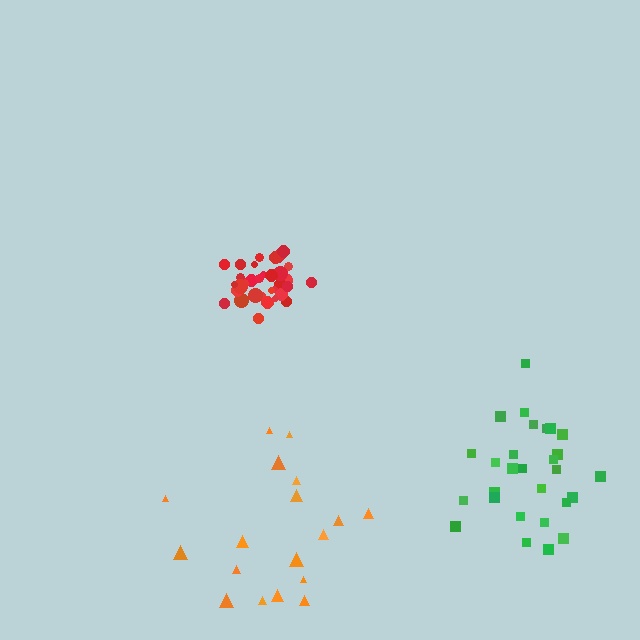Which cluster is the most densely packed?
Red.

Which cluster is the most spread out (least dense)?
Orange.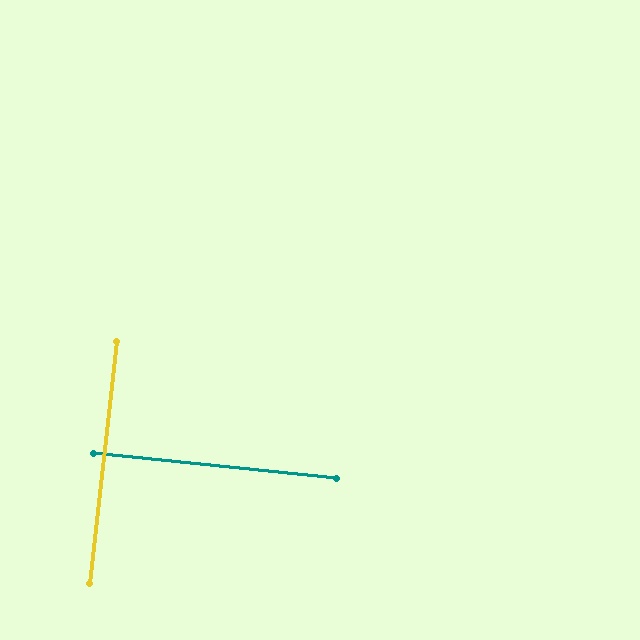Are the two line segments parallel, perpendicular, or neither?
Perpendicular — they meet at approximately 90°.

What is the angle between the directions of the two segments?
Approximately 90 degrees.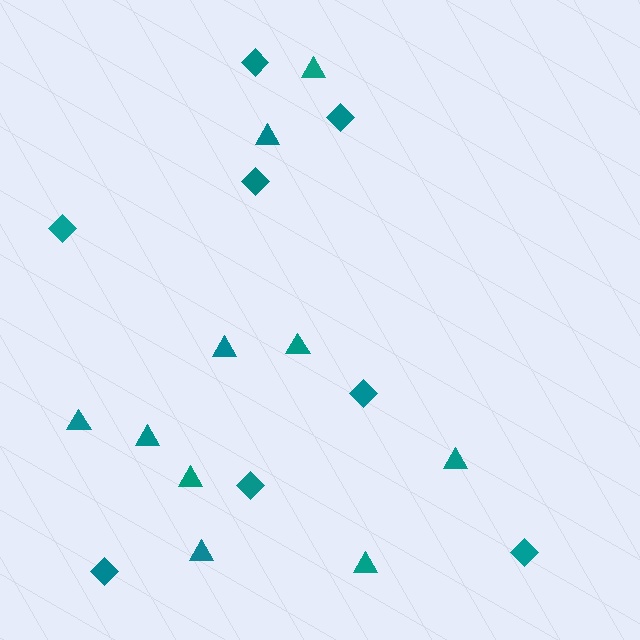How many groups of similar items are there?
There are 2 groups: one group of diamonds (8) and one group of triangles (10).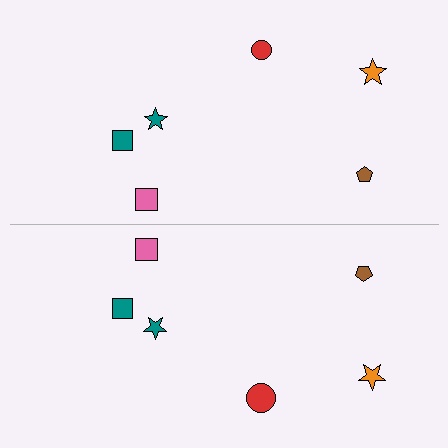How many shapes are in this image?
There are 12 shapes in this image.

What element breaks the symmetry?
The red circle on the bottom side has a different size than its mirror counterpart.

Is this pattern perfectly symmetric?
No, the pattern is not perfectly symmetric. The red circle on the bottom side has a different size than its mirror counterpart.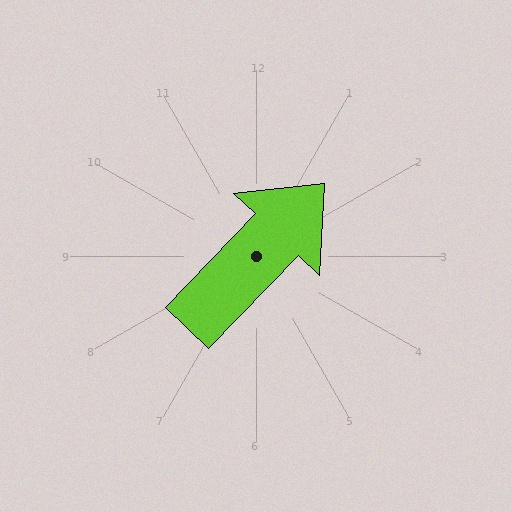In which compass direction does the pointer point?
Northeast.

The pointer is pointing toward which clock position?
Roughly 1 o'clock.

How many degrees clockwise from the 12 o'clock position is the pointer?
Approximately 44 degrees.